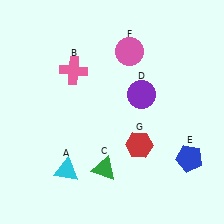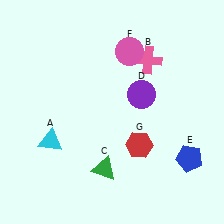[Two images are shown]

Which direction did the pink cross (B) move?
The pink cross (B) moved right.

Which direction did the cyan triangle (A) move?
The cyan triangle (A) moved up.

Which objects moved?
The objects that moved are: the cyan triangle (A), the pink cross (B).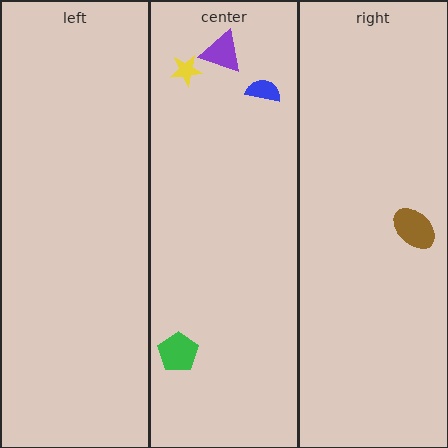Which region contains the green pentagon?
The center region.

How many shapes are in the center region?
4.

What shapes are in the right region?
The brown ellipse.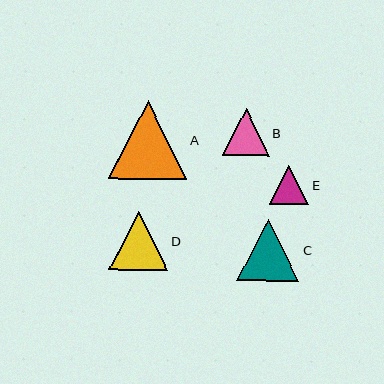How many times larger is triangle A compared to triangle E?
Triangle A is approximately 2.0 times the size of triangle E.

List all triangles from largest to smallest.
From largest to smallest: A, C, D, B, E.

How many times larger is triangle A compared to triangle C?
Triangle A is approximately 1.3 times the size of triangle C.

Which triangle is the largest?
Triangle A is the largest with a size of approximately 79 pixels.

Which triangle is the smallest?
Triangle E is the smallest with a size of approximately 40 pixels.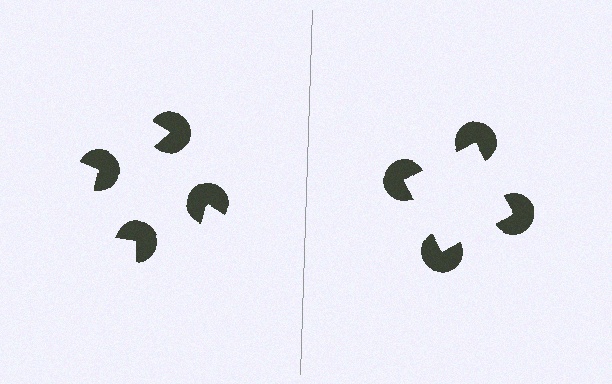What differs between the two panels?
The pac-man discs are positioned identically on both sides; only the wedge orientations differ. On the right they align to a square; on the left they are misaligned.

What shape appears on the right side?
An illusory square.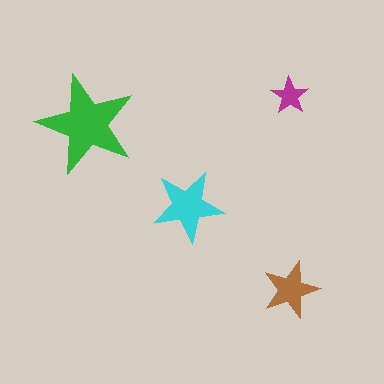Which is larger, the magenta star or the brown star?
The brown one.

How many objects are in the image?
There are 4 objects in the image.